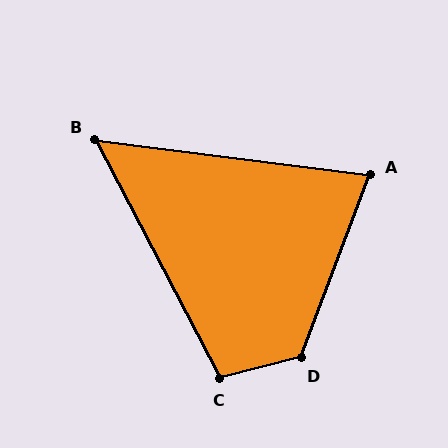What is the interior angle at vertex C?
Approximately 103 degrees (obtuse).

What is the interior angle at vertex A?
Approximately 77 degrees (acute).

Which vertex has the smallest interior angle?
B, at approximately 55 degrees.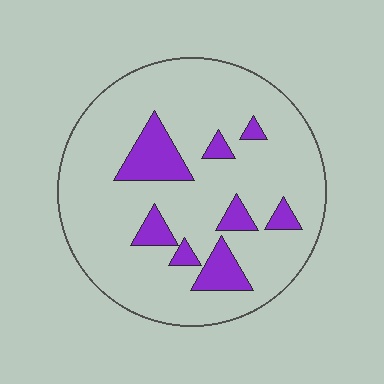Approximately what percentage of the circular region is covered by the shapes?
Approximately 15%.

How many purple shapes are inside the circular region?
8.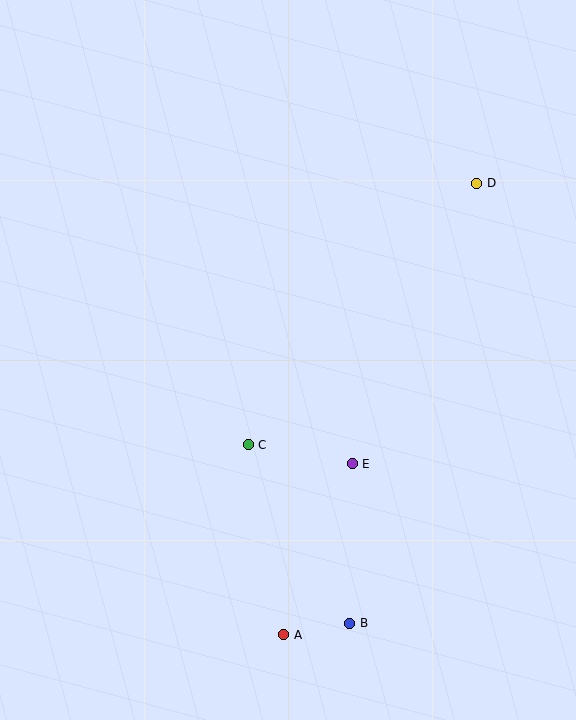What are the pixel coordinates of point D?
Point D is at (477, 183).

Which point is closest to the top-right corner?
Point D is closest to the top-right corner.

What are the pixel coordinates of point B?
Point B is at (350, 623).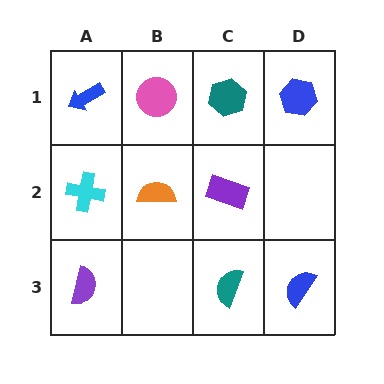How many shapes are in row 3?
3 shapes.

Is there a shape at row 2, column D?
No, that cell is empty.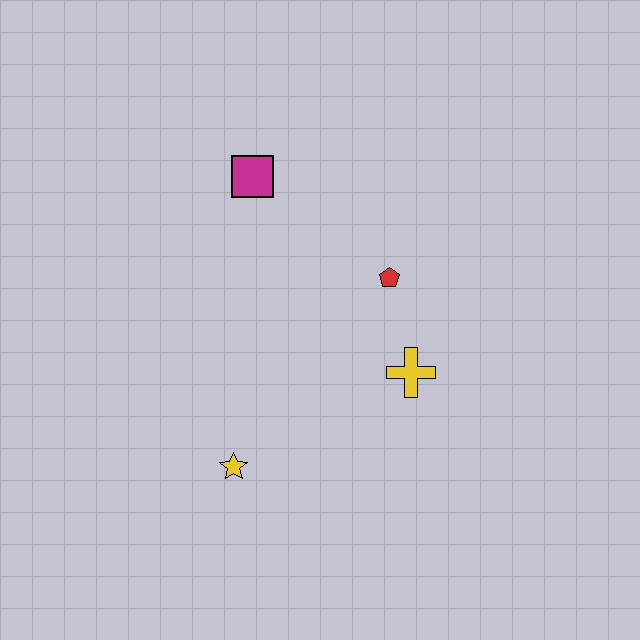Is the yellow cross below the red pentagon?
Yes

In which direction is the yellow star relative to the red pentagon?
The yellow star is below the red pentagon.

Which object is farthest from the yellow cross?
The magenta square is farthest from the yellow cross.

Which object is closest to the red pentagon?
The yellow cross is closest to the red pentagon.